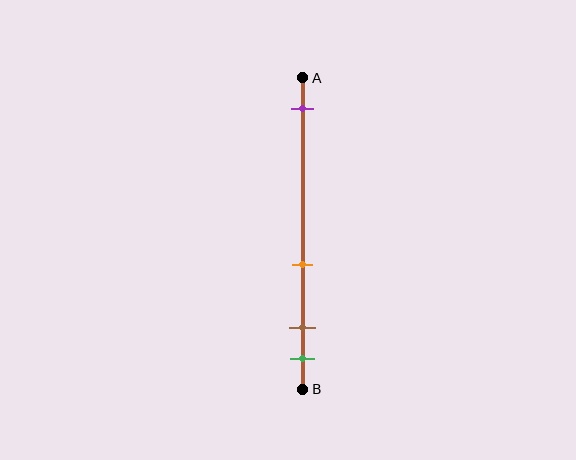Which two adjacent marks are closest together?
The brown and green marks are the closest adjacent pair.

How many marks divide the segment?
There are 4 marks dividing the segment.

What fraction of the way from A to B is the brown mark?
The brown mark is approximately 80% (0.8) of the way from A to B.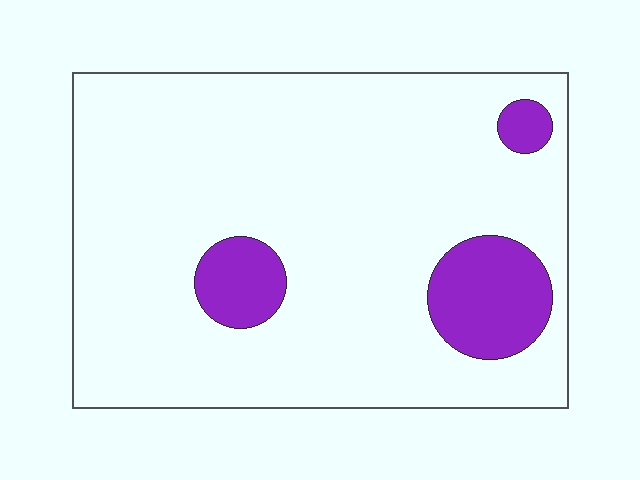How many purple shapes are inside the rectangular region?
3.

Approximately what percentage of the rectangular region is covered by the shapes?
Approximately 15%.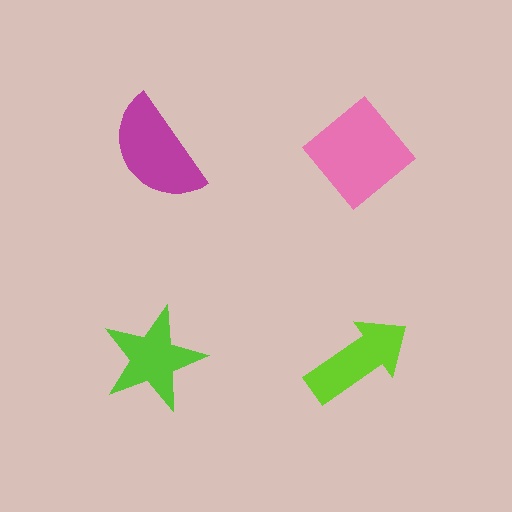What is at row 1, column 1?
A magenta semicircle.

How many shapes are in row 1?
2 shapes.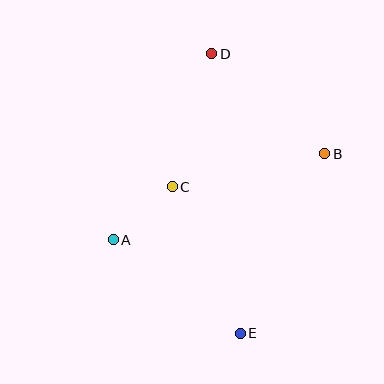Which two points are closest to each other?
Points A and C are closest to each other.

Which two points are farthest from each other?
Points D and E are farthest from each other.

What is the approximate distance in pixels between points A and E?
The distance between A and E is approximately 158 pixels.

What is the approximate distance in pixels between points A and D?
The distance between A and D is approximately 210 pixels.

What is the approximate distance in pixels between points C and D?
The distance between C and D is approximately 139 pixels.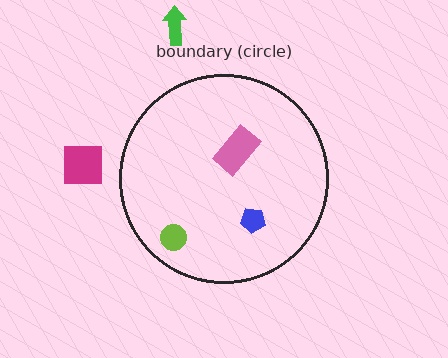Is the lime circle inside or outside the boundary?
Inside.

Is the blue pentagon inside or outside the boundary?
Inside.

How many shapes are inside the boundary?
3 inside, 2 outside.